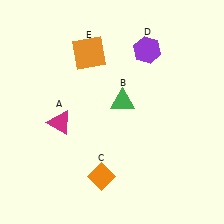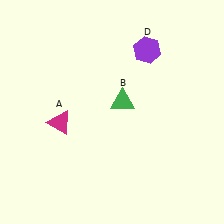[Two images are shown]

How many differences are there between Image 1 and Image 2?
There are 2 differences between the two images.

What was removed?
The orange square (E), the orange diamond (C) were removed in Image 2.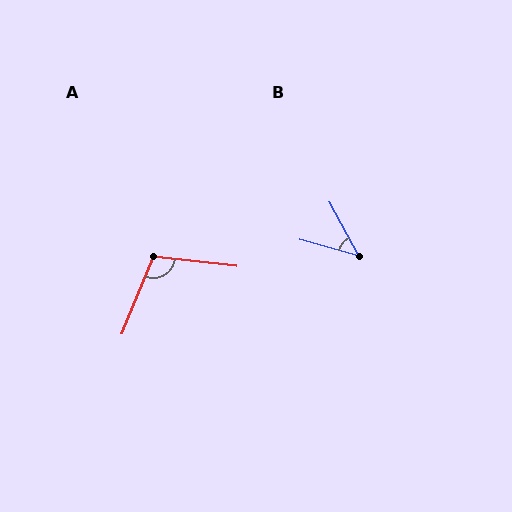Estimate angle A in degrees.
Approximately 106 degrees.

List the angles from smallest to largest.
B (45°), A (106°).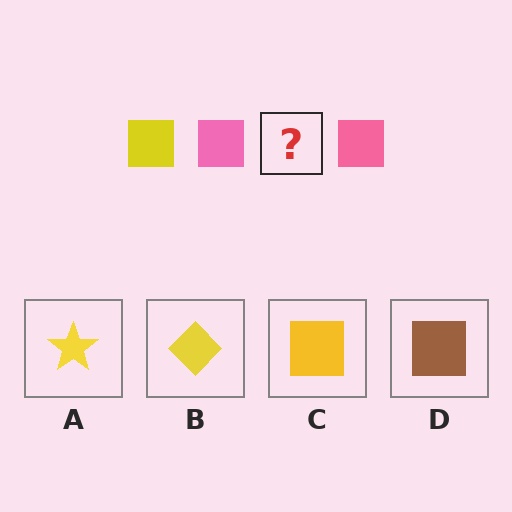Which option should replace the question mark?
Option C.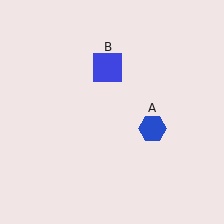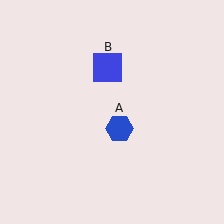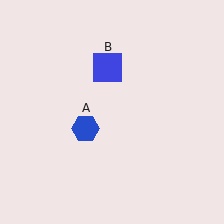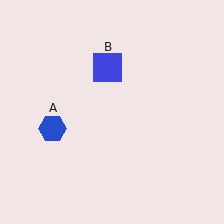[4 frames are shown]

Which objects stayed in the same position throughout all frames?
Blue square (object B) remained stationary.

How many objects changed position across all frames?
1 object changed position: blue hexagon (object A).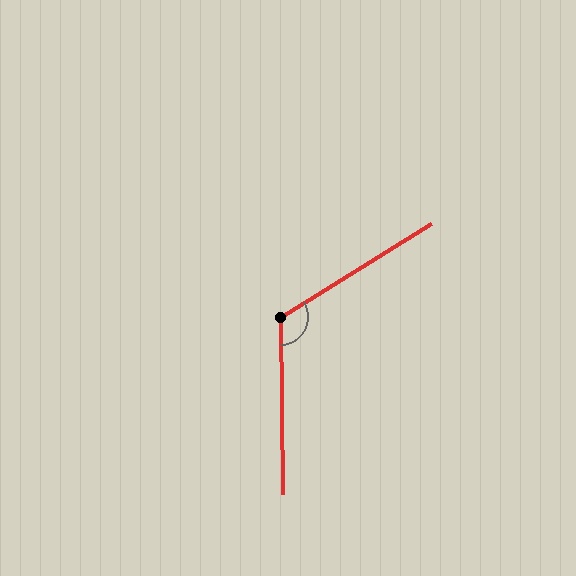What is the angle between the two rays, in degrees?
Approximately 121 degrees.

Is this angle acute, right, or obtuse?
It is obtuse.